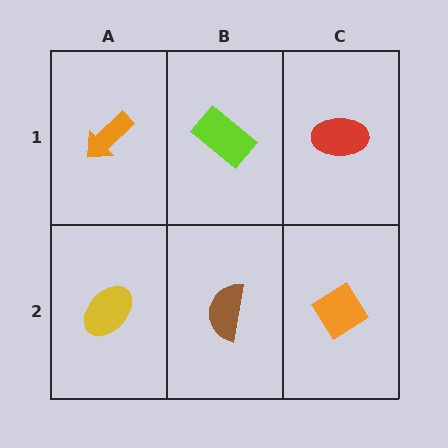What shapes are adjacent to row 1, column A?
A yellow ellipse (row 2, column A), a lime rectangle (row 1, column B).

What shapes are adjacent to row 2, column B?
A lime rectangle (row 1, column B), a yellow ellipse (row 2, column A), an orange diamond (row 2, column C).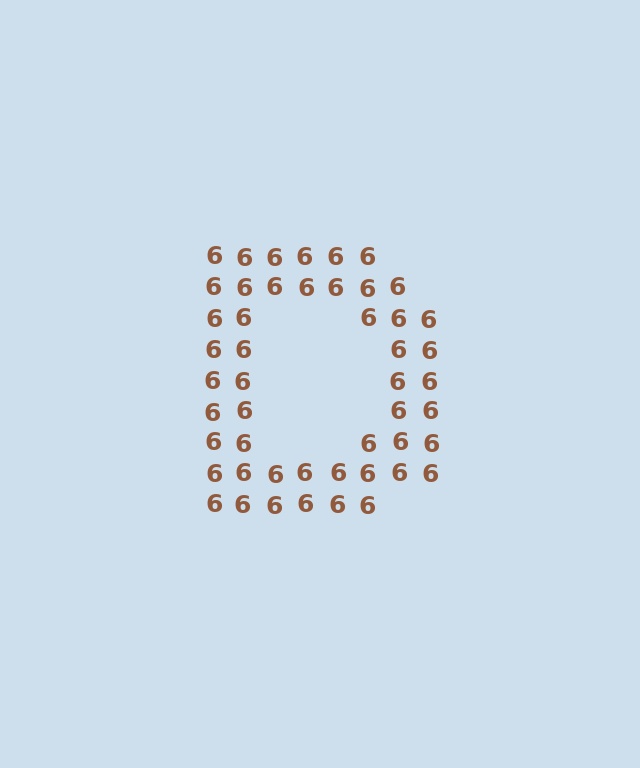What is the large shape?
The large shape is the letter D.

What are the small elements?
The small elements are digit 6's.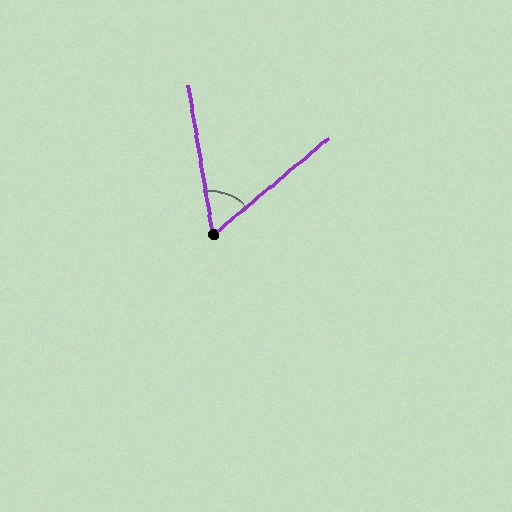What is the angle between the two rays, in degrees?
Approximately 59 degrees.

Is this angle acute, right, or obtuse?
It is acute.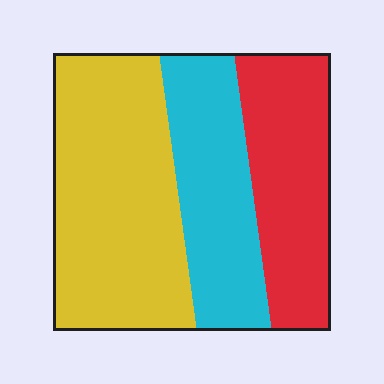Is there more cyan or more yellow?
Yellow.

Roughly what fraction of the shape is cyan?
Cyan takes up between a sixth and a third of the shape.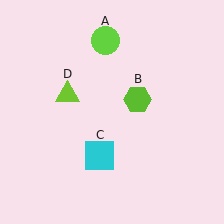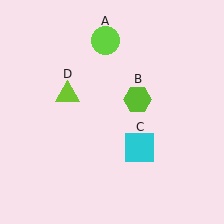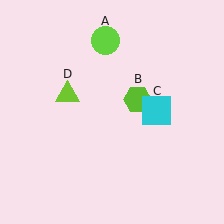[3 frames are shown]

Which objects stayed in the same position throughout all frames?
Lime circle (object A) and lime hexagon (object B) and lime triangle (object D) remained stationary.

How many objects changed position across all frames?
1 object changed position: cyan square (object C).